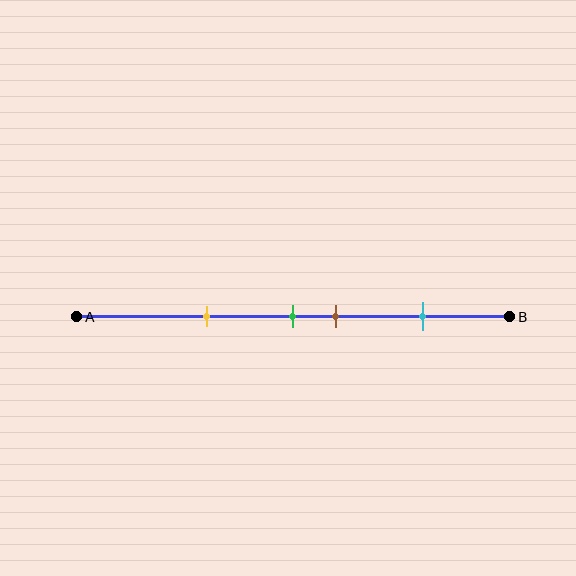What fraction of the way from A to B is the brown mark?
The brown mark is approximately 60% (0.6) of the way from A to B.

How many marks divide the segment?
There are 4 marks dividing the segment.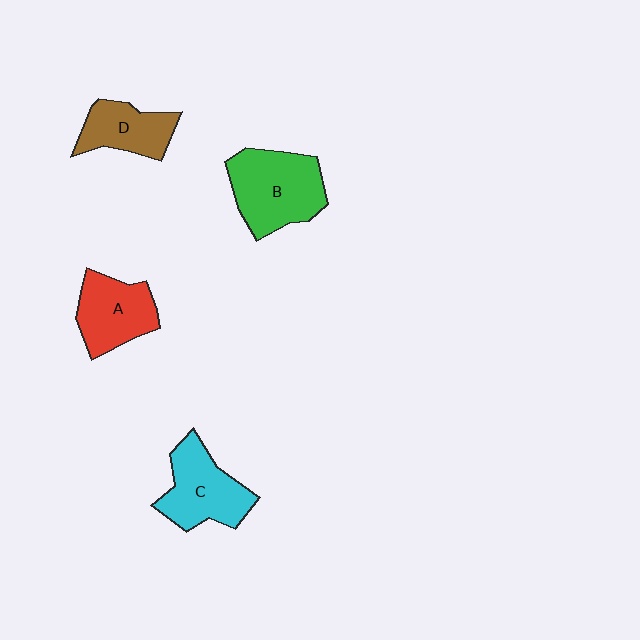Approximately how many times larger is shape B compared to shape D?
Approximately 1.5 times.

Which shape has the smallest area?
Shape D (brown).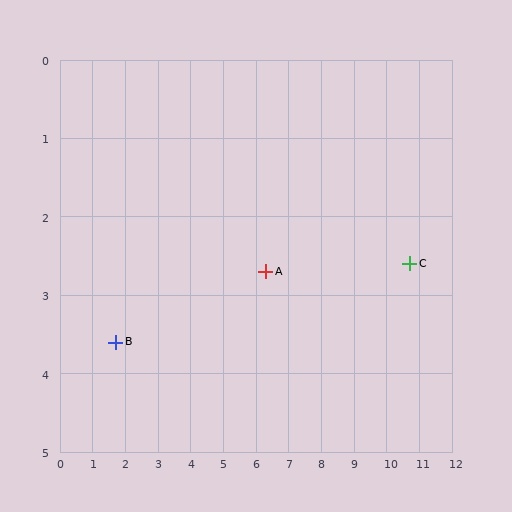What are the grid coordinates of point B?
Point B is at approximately (1.7, 3.6).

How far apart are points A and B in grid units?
Points A and B are about 4.7 grid units apart.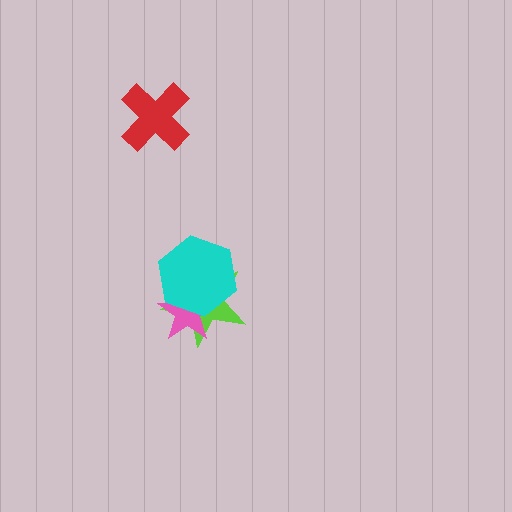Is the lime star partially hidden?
Yes, it is partially covered by another shape.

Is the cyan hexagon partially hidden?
No, no other shape covers it.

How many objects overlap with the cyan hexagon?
2 objects overlap with the cyan hexagon.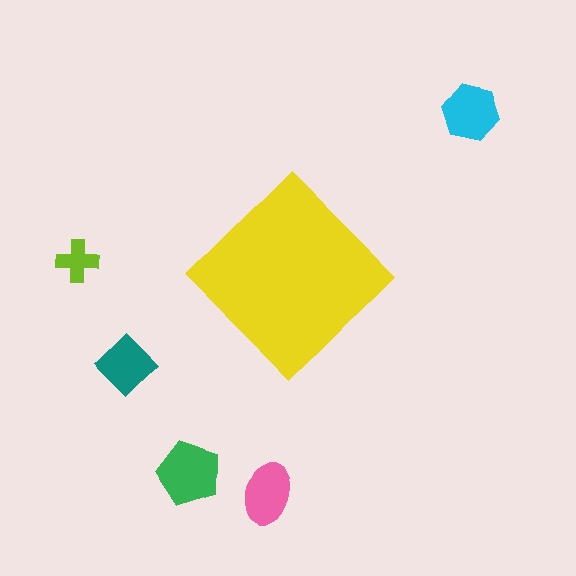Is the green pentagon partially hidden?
No, the green pentagon is fully visible.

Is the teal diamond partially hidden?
No, the teal diamond is fully visible.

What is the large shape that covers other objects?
A yellow diamond.